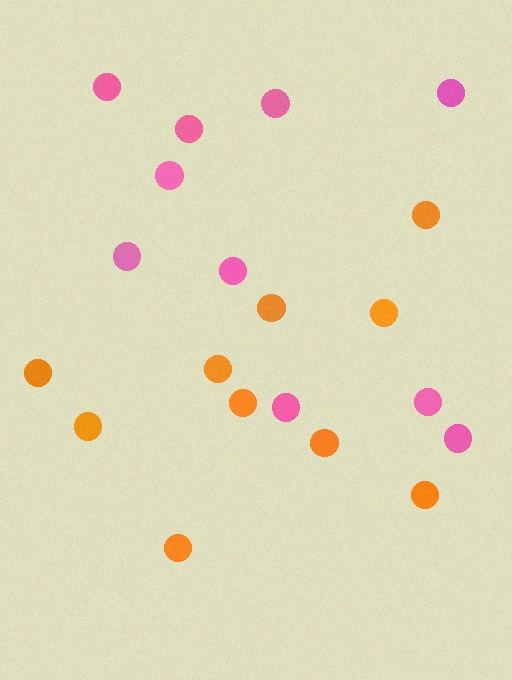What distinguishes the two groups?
There are 2 groups: one group of pink circles (10) and one group of orange circles (10).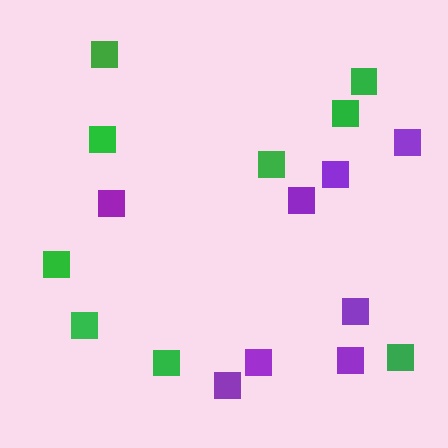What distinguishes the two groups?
There are 2 groups: one group of green squares (9) and one group of purple squares (8).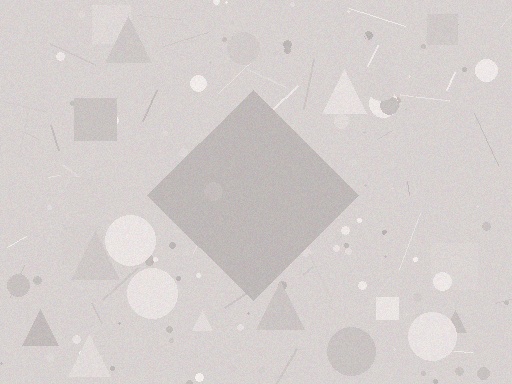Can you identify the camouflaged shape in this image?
The camouflaged shape is a diamond.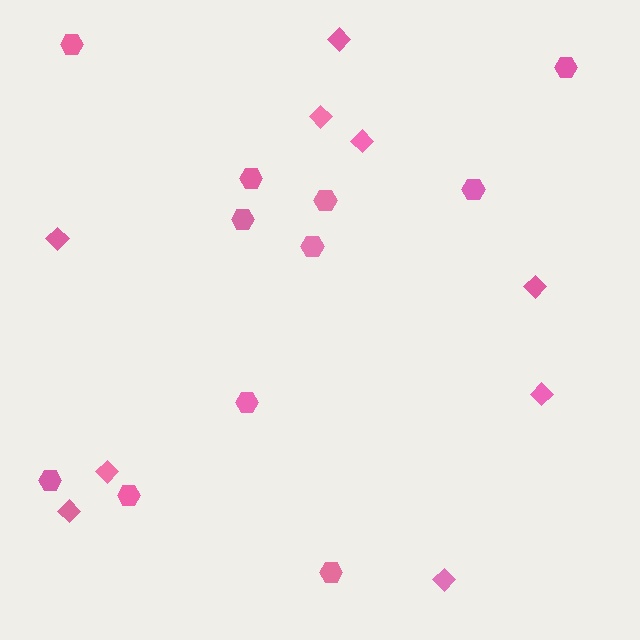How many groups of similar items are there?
There are 2 groups: one group of hexagons (11) and one group of diamonds (9).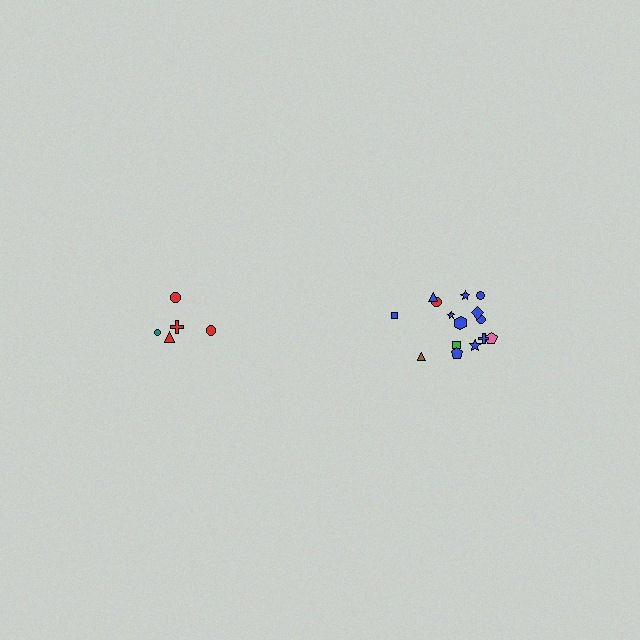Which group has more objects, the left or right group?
The right group.